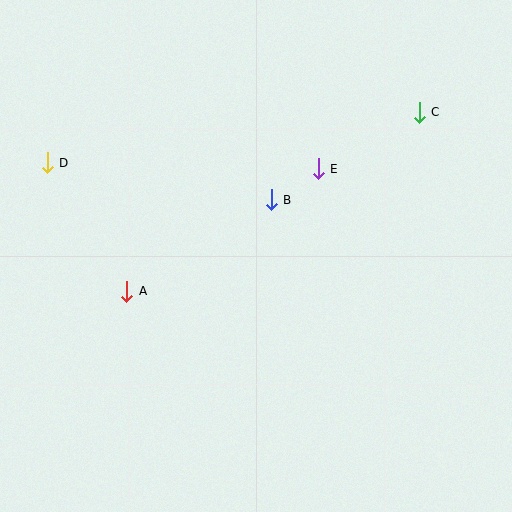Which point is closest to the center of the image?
Point B at (271, 200) is closest to the center.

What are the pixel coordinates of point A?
Point A is at (127, 291).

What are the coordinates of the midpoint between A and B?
The midpoint between A and B is at (199, 245).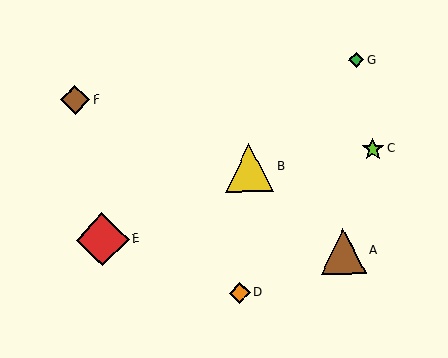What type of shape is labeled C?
Shape C is a lime star.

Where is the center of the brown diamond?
The center of the brown diamond is at (75, 100).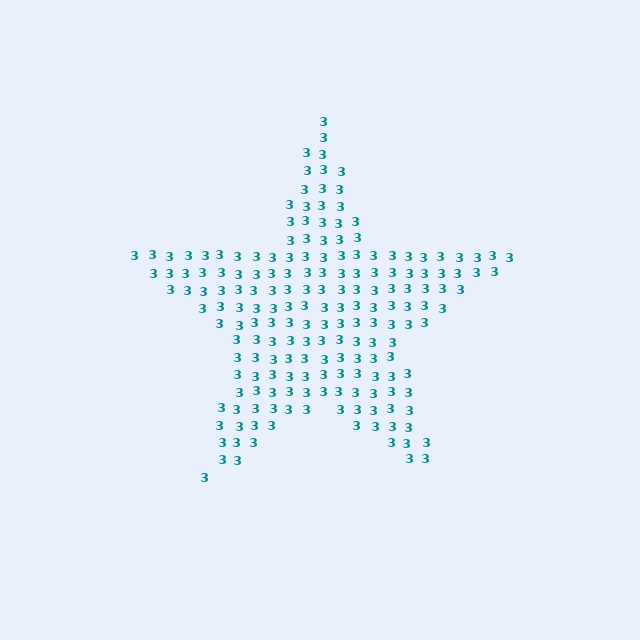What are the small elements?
The small elements are digit 3's.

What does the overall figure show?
The overall figure shows a star.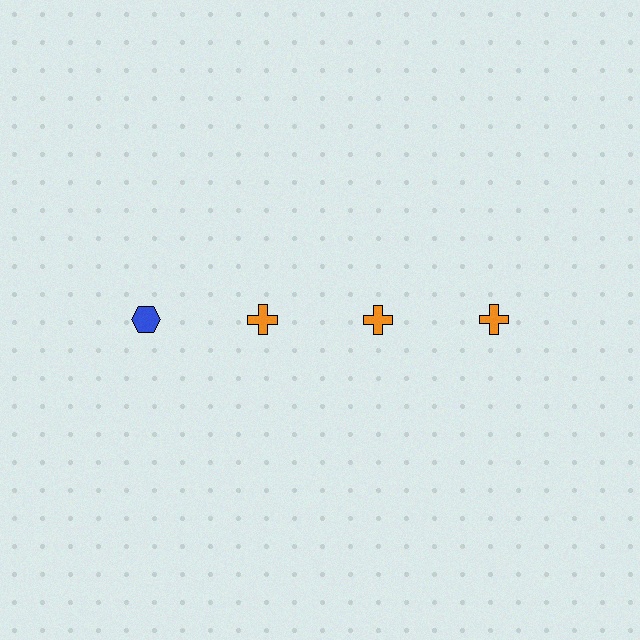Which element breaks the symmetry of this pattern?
The blue hexagon in the top row, leftmost column breaks the symmetry. All other shapes are orange crosses.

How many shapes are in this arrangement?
There are 4 shapes arranged in a grid pattern.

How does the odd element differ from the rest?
It differs in both color (blue instead of orange) and shape (hexagon instead of cross).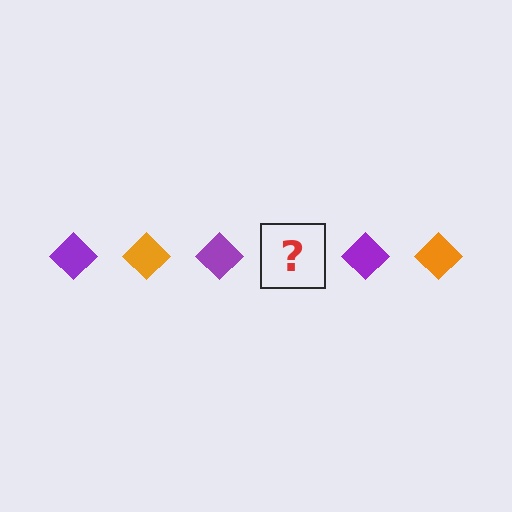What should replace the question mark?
The question mark should be replaced with an orange diamond.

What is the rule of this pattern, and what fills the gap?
The rule is that the pattern cycles through purple, orange diamonds. The gap should be filled with an orange diamond.